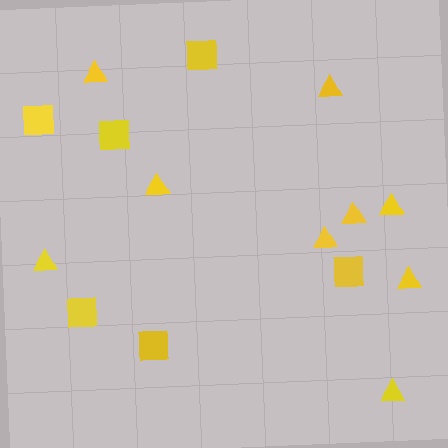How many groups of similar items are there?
There are 2 groups: one group of triangles (9) and one group of squares (6).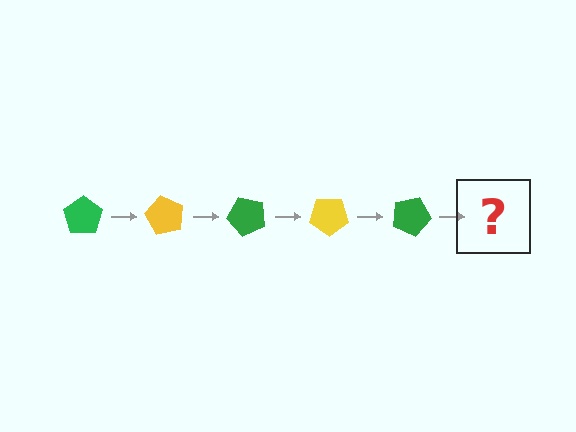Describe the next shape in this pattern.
It should be a yellow pentagon, rotated 300 degrees from the start.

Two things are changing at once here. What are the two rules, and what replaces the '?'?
The two rules are that it rotates 60 degrees each step and the color cycles through green and yellow. The '?' should be a yellow pentagon, rotated 300 degrees from the start.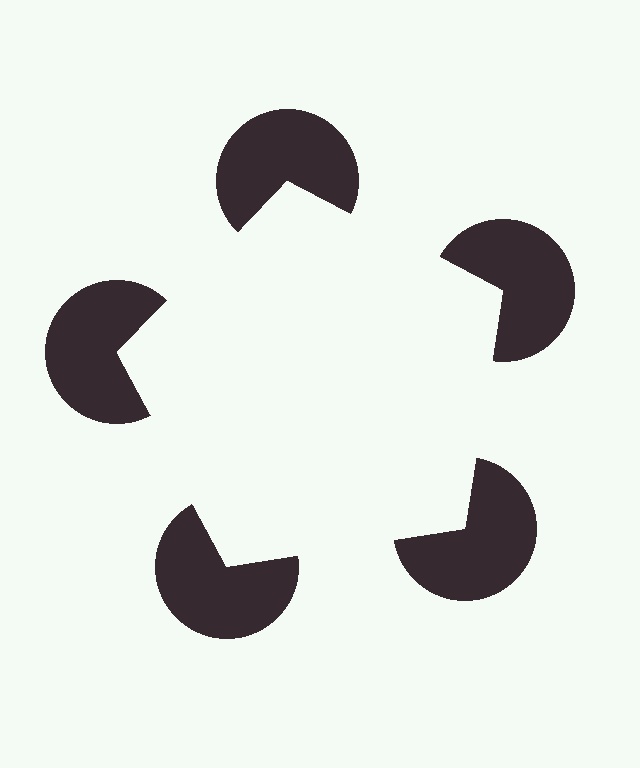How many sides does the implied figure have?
5 sides.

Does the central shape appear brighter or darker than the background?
It typically appears slightly brighter than the background, even though no actual brightness change is drawn.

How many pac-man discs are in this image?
There are 5 — one at each vertex of the illusory pentagon.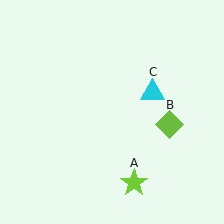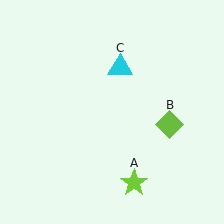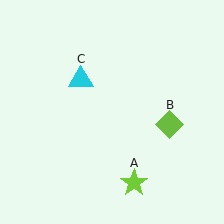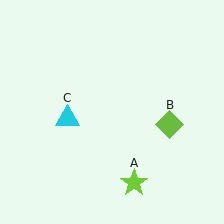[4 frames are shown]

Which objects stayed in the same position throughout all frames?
Lime star (object A) and lime diamond (object B) remained stationary.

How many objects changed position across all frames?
1 object changed position: cyan triangle (object C).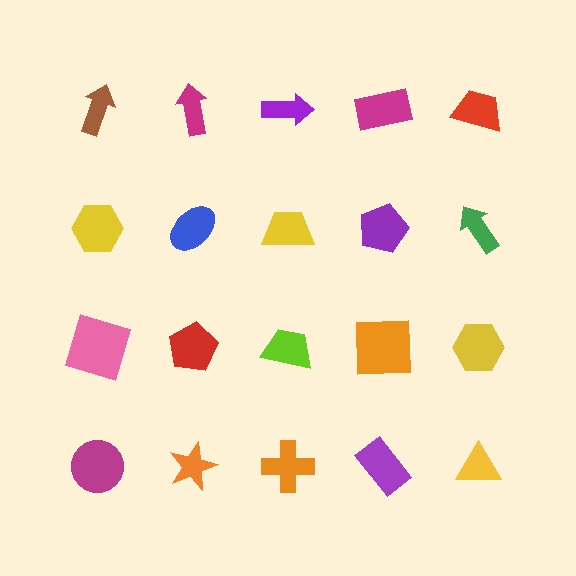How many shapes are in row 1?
5 shapes.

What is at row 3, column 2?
A red pentagon.